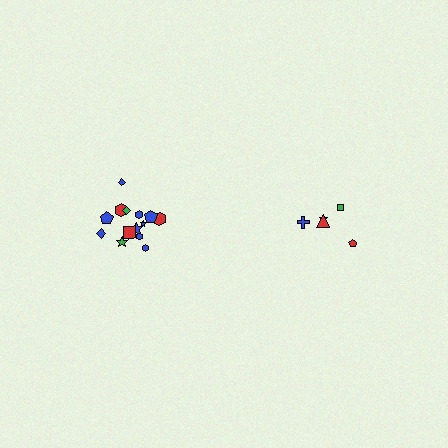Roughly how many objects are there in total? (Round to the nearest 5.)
Roughly 20 objects in total.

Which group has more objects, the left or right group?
The left group.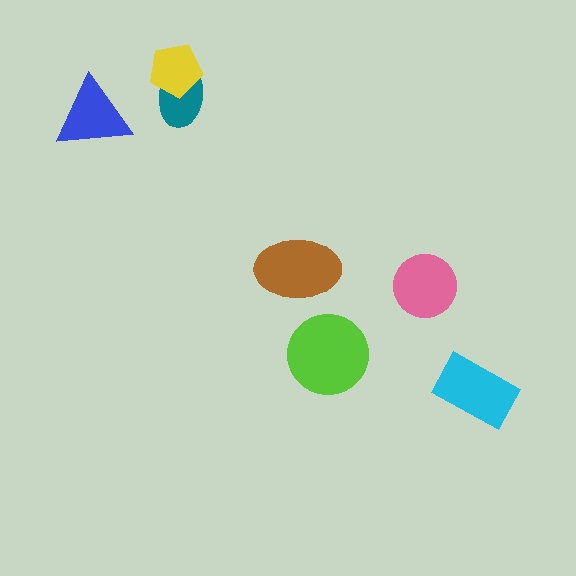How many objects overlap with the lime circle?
0 objects overlap with the lime circle.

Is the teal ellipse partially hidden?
Yes, it is partially covered by another shape.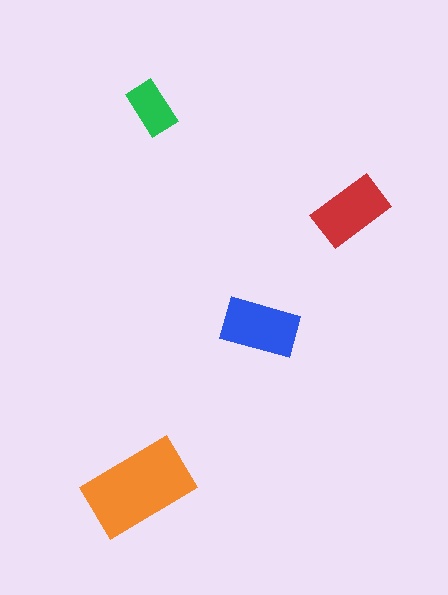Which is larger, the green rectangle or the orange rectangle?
The orange one.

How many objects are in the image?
There are 4 objects in the image.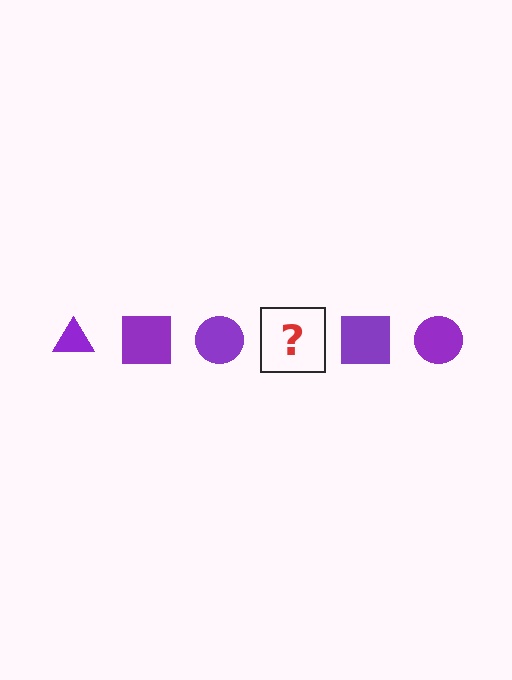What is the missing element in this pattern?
The missing element is a purple triangle.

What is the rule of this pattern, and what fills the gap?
The rule is that the pattern cycles through triangle, square, circle shapes in purple. The gap should be filled with a purple triangle.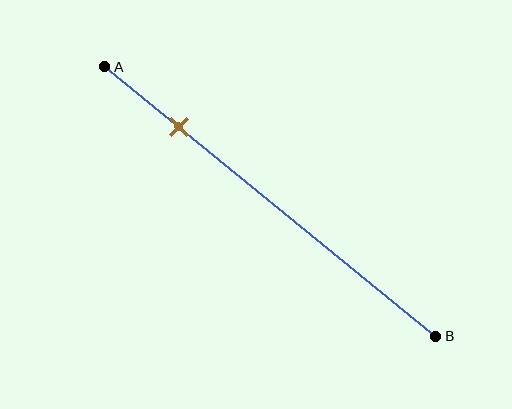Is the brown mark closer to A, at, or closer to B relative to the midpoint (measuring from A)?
The brown mark is closer to point A than the midpoint of segment AB.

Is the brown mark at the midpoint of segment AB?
No, the mark is at about 20% from A, not at the 50% midpoint.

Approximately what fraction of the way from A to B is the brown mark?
The brown mark is approximately 20% of the way from A to B.